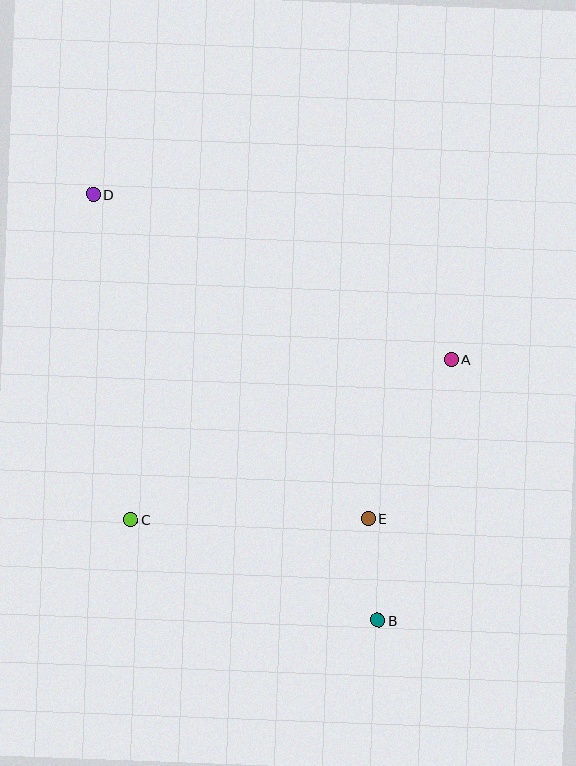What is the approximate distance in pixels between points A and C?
The distance between A and C is approximately 359 pixels.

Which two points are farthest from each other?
Points B and D are farthest from each other.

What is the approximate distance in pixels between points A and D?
The distance between A and D is approximately 395 pixels.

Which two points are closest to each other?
Points B and E are closest to each other.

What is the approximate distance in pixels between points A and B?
The distance between A and B is approximately 271 pixels.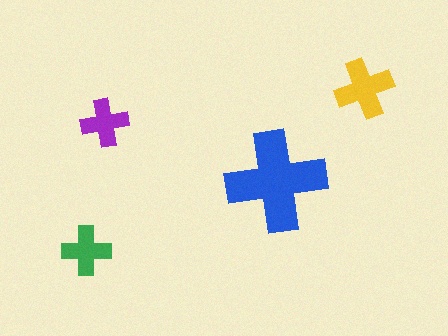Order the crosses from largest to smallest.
the blue one, the yellow one, the green one, the purple one.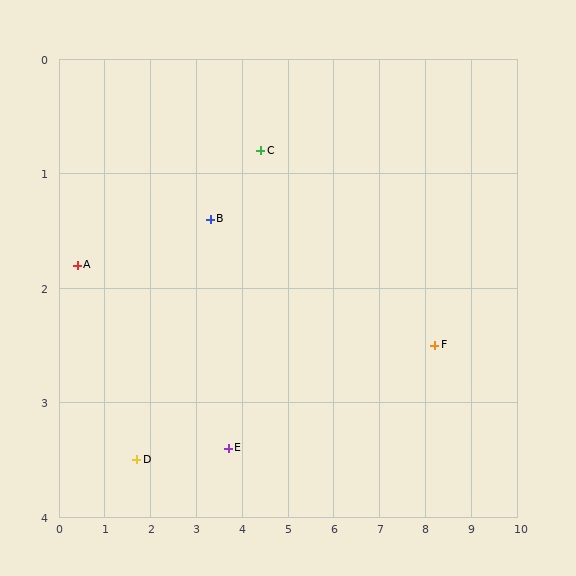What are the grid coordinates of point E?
Point E is at approximately (3.7, 3.4).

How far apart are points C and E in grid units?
Points C and E are about 2.7 grid units apart.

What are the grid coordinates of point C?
Point C is at approximately (4.4, 0.8).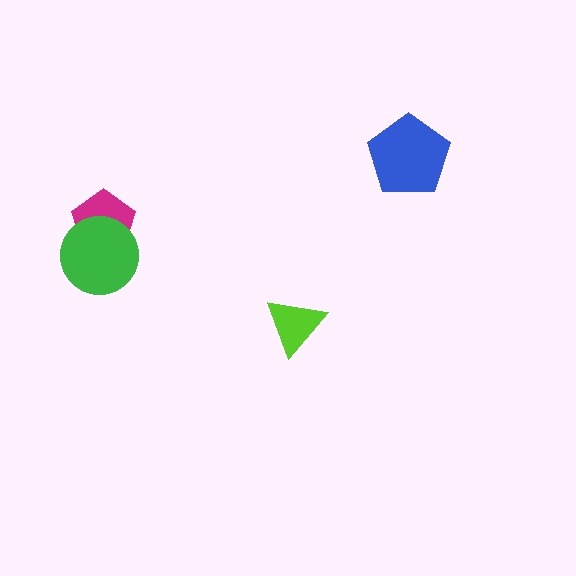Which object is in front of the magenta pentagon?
The green circle is in front of the magenta pentagon.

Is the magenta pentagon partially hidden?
Yes, it is partially covered by another shape.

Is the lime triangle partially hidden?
No, no other shape covers it.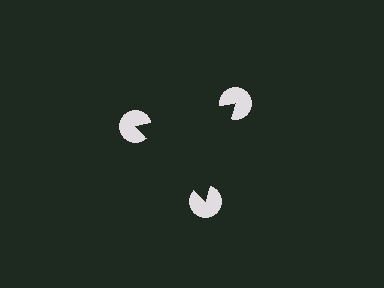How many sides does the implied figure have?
3 sides.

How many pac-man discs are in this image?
There are 3 — one at each vertex of the illusory triangle.